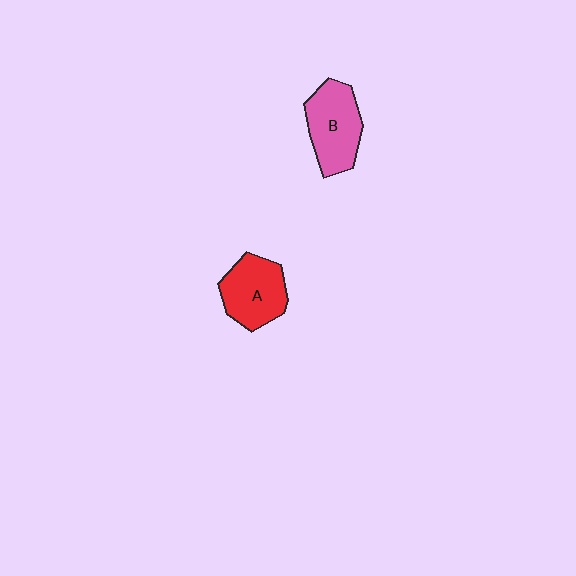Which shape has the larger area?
Shape B (pink).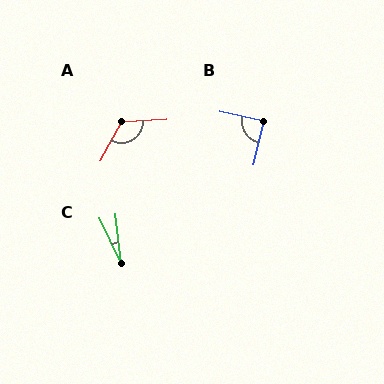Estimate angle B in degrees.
Approximately 89 degrees.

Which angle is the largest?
A, at approximately 122 degrees.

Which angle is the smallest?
C, at approximately 19 degrees.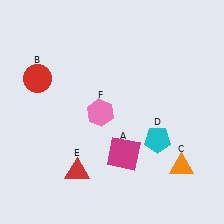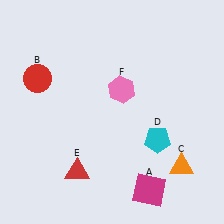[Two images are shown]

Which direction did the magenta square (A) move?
The magenta square (A) moved down.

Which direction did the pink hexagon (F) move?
The pink hexagon (F) moved up.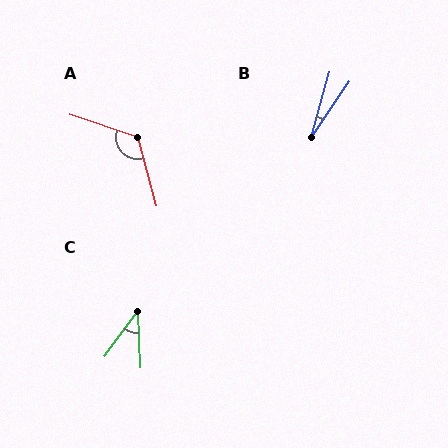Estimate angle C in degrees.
Approximately 39 degrees.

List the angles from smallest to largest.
B (19°), C (39°), A (124°).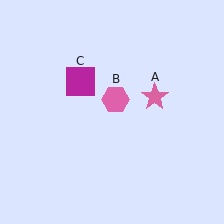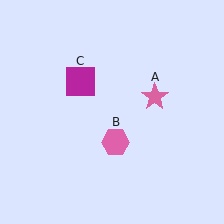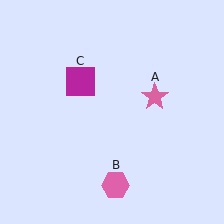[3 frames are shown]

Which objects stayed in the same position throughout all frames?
Pink star (object A) and magenta square (object C) remained stationary.